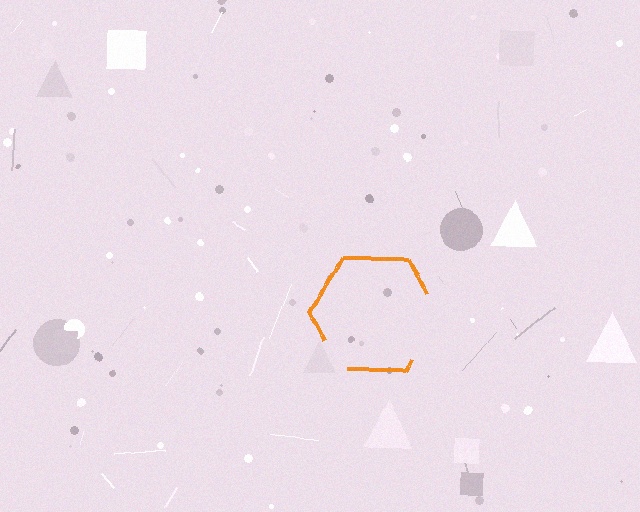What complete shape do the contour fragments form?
The contour fragments form a hexagon.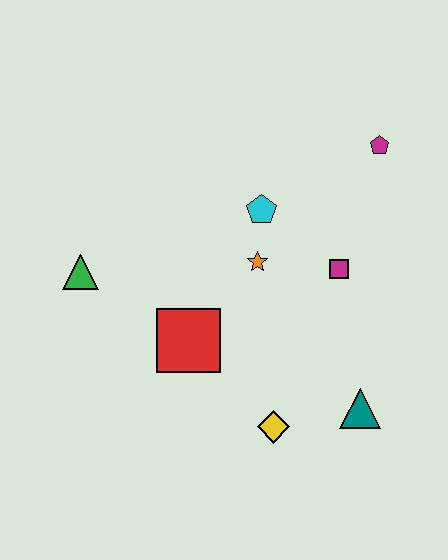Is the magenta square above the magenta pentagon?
No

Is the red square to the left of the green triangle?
No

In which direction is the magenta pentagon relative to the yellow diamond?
The magenta pentagon is above the yellow diamond.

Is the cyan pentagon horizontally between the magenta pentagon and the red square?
Yes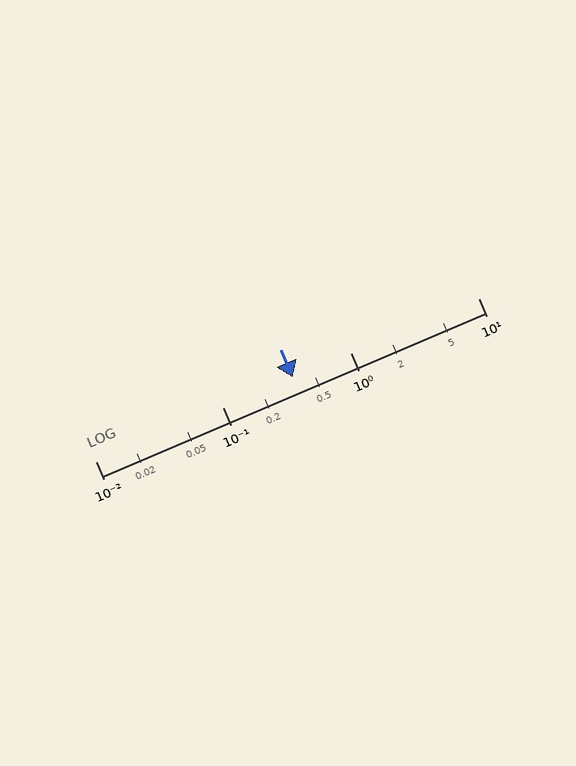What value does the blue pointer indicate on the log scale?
The pointer indicates approximately 0.35.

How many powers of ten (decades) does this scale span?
The scale spans 3 decades, from 0.01 to 10.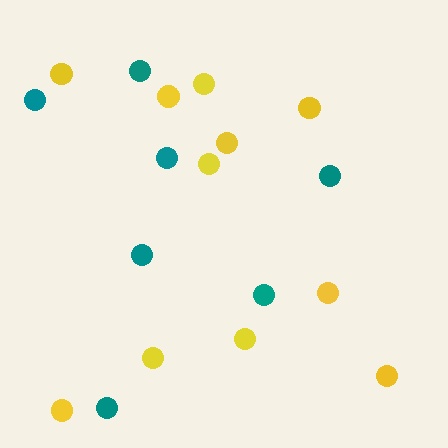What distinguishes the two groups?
There are 2 groups: one group of yellow circles (11) and one group of teal circles (7).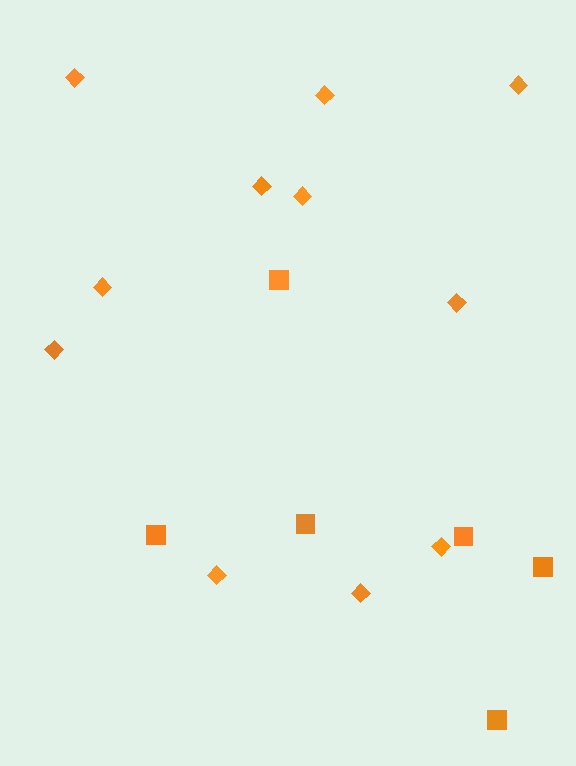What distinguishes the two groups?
There are 2 groups: one group of diamonds (11) and one group of squares (6).